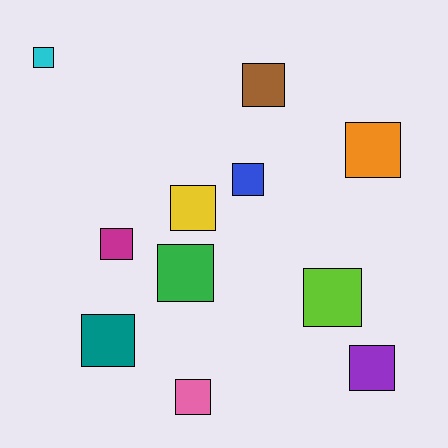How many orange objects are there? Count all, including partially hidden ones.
There is 1 orange object.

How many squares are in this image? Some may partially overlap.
There are 11 squares.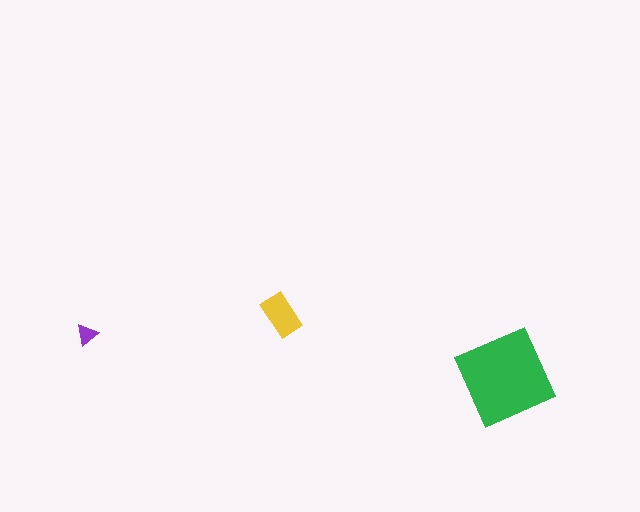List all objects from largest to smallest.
The green square, the yellow rectangle, the purple triangle.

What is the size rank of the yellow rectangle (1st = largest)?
2nd.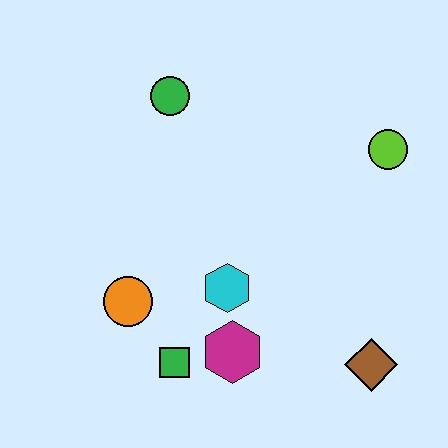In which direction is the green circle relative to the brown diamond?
The green circle is above the brown diamond.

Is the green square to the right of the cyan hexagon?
No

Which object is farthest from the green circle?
The brown diamond is farthest from the green circle.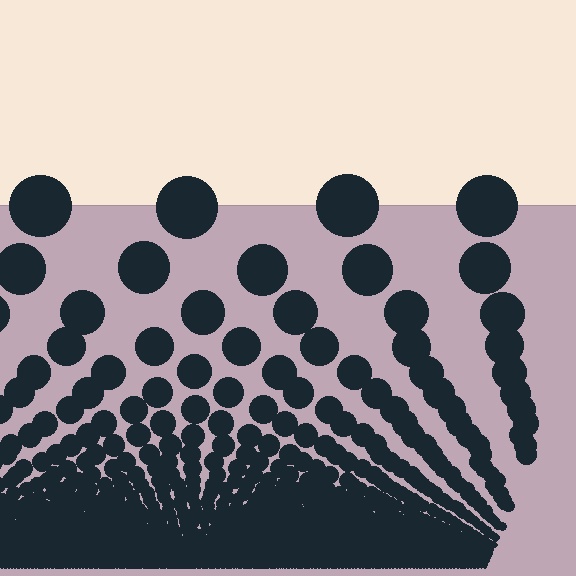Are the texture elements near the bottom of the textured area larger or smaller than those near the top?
Smaller. The gradient is inverted — elements near the bottom are smaller and denser.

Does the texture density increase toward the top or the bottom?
Density increases toward the bottom.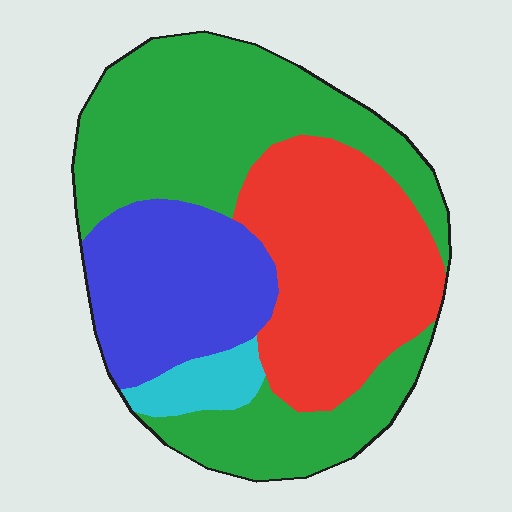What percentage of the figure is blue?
Blue takes up about one fifth (1/5) of the figure.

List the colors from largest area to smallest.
From largest to smallest: green, red, blue, cyan.